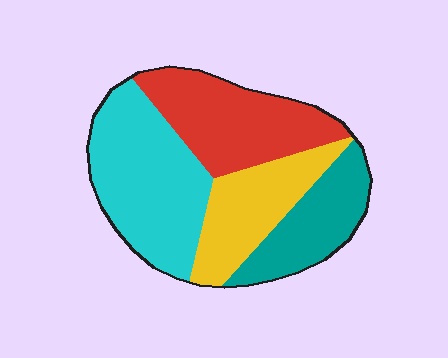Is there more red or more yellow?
Red.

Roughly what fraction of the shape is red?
Red takes up about one quarter (1/4) of the shape.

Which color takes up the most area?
Cyan, at roughly 35%.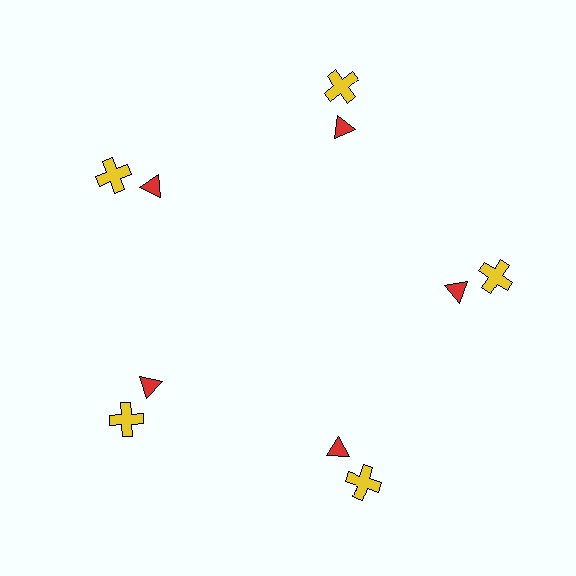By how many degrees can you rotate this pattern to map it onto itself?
The pattern maps onto itself every 72 degrees of rotation.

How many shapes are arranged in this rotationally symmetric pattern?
There are 10 shapes, arranged in 5 groups of 2.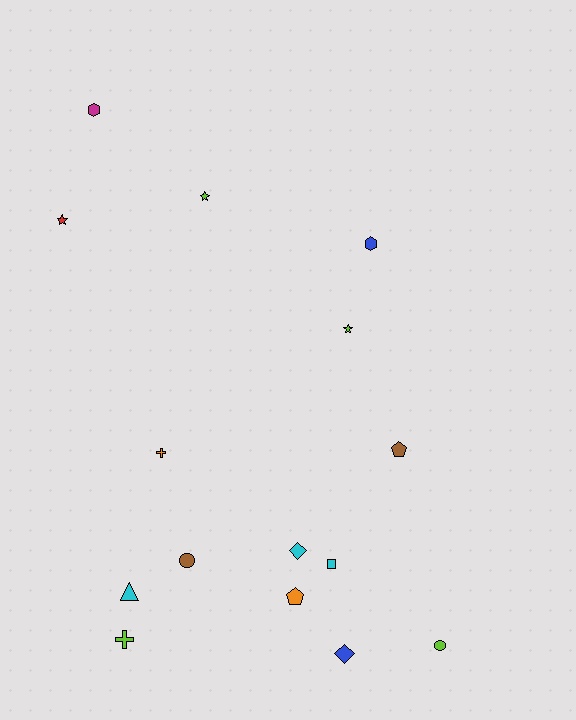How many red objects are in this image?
There is 1 red object.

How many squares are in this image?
There is 1 square.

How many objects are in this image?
There are 15 objects.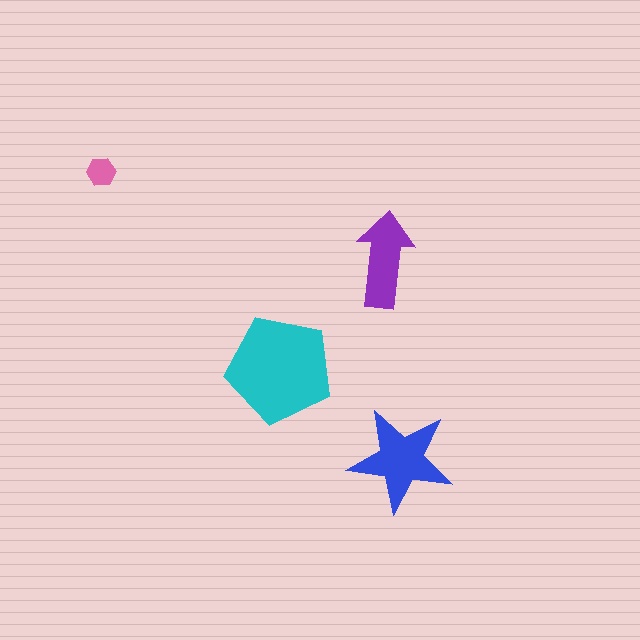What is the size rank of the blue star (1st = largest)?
2nd.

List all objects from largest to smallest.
The cyan pentagon, the blue star, the purple arrow, the pink hexagon.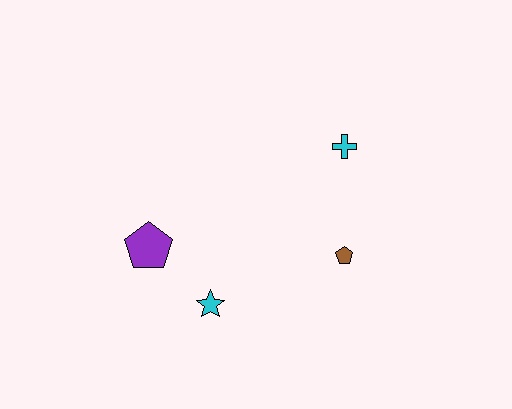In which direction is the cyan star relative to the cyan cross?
The cyan star is below the cyan cross.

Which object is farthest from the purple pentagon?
The cyan cross is farthest from the purple pentagon.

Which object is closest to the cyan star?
The purple pentagon is closest to the cyan star.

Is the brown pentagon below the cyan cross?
Yes